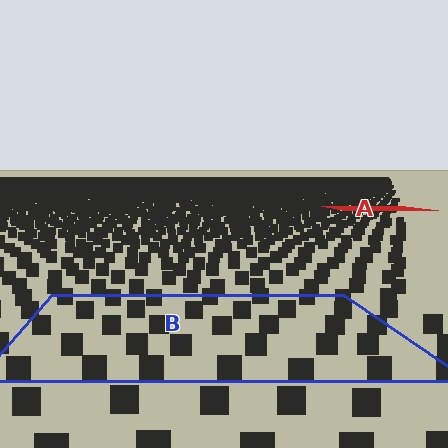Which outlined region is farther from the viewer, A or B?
Region A is farther from the viewer — the texture elements inside it appear smaller and more densely packed.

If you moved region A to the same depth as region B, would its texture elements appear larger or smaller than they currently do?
They would appear larger. At a closer depth, the same texture elements are projected at a bigger on-screen size.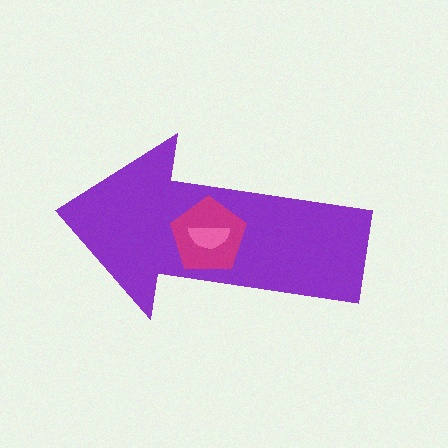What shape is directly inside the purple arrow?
The magenta pentagon.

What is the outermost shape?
The purple arrow.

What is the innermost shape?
The pink semicircle.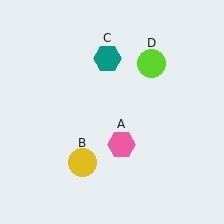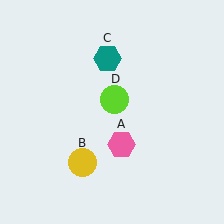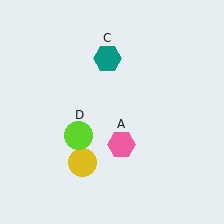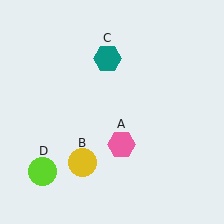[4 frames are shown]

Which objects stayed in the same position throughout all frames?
Pink hexagon (object A) and yellow circle (object B) and teal hexagon (object C) remained stationary.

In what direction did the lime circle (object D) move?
The lime circle (object D) moved down and to the left.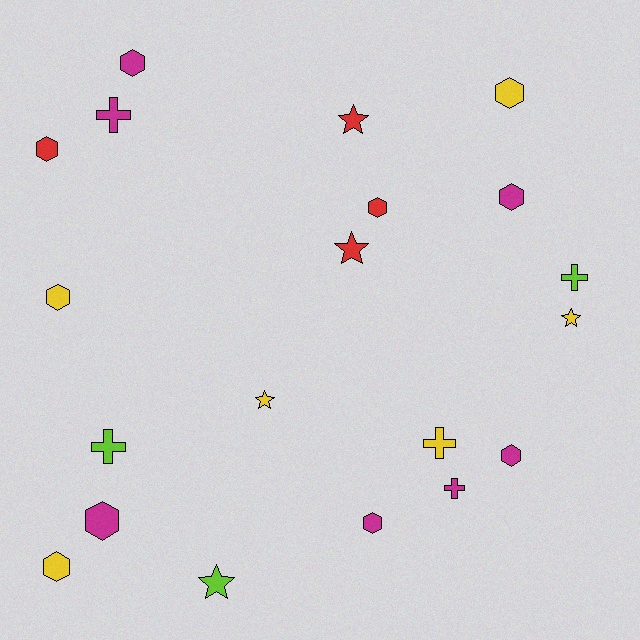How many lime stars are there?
There is 1 lime star.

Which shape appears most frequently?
Hexagon, with 10 objects.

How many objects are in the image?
There are 20 objects.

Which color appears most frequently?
Magenta, with 7 objects.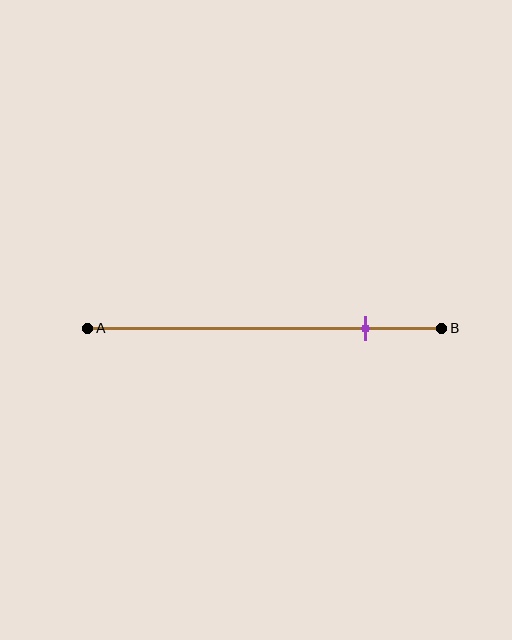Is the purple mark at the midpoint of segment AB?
No, the mark is at about 80% from A, not at the 50% midpoint.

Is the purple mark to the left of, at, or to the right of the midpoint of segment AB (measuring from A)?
The purple mark is to the right of the midpoint of segment AB.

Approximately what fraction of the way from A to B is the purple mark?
The purple mark is approximately 80% of the way from A to B.